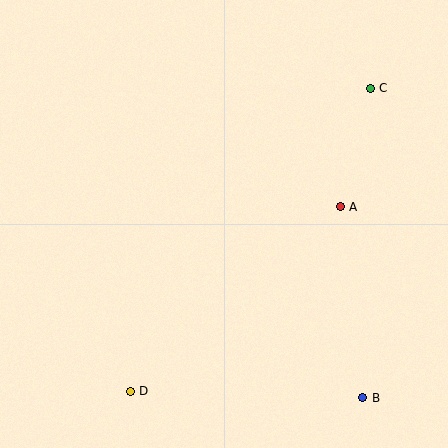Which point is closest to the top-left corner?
Point C is closest to the top-left corner.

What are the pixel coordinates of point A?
Point A is at (340, 207).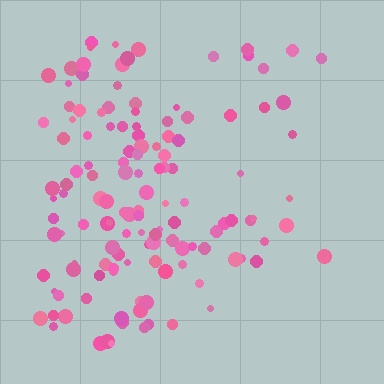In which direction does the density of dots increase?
From right to left, with the left side densest.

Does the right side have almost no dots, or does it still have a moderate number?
Still a moderate number, just noticeably fewer than the left.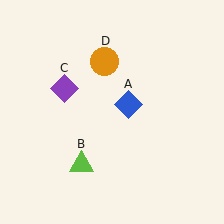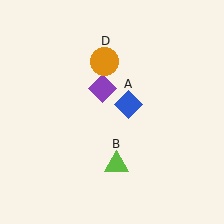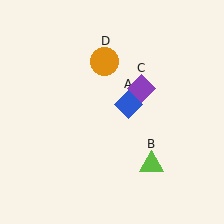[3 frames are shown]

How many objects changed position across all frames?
2 objects changed position: lime triangle (object B), purple diamond (object C).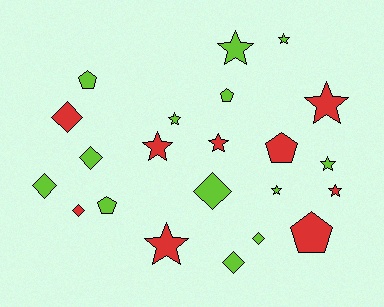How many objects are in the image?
There are 22 objects.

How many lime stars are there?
There are 5 lime stars.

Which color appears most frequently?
Lime, with 13 objects.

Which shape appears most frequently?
Star, with 10 objects.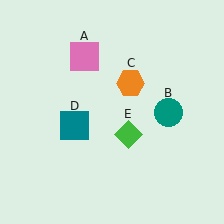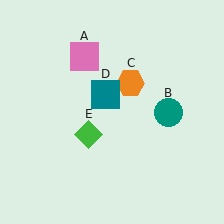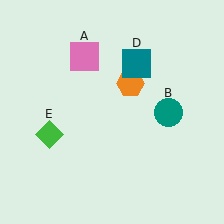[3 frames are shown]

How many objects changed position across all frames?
2 objects changed position: teal square (object D), green diamond (object E).